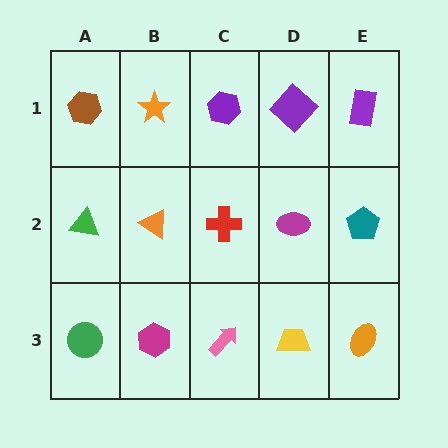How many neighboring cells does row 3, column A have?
2.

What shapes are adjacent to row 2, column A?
A brown hexagon (row 1, column A), a green circle (row 3, column A), an orange triangle (row 2, column B).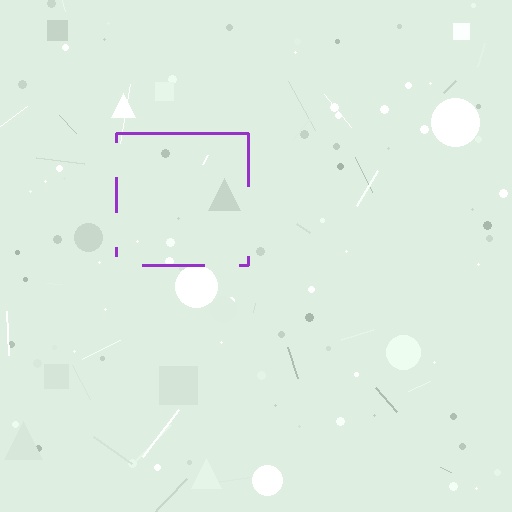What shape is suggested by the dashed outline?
The dashed outline suggests a square.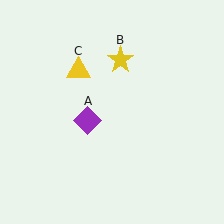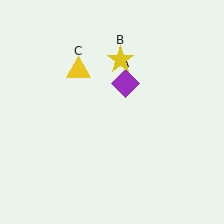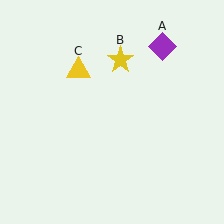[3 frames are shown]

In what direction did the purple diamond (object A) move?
The purple diamond (object A) moved up and to the right.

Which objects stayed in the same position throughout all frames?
Yellow star (object B) and yellow triangle (object C) remained stationary.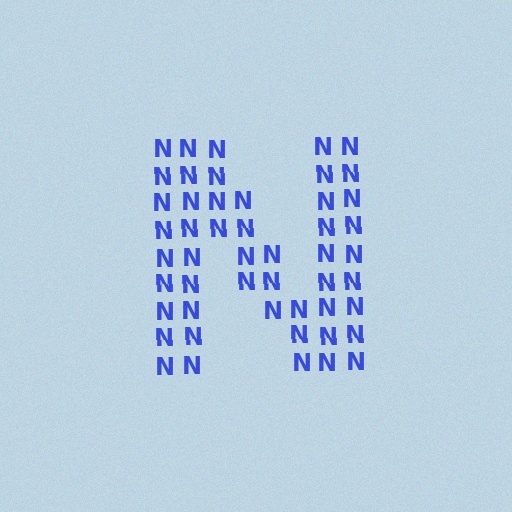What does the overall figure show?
The overall figure shows the letter N.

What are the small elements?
The small elements are letter N's.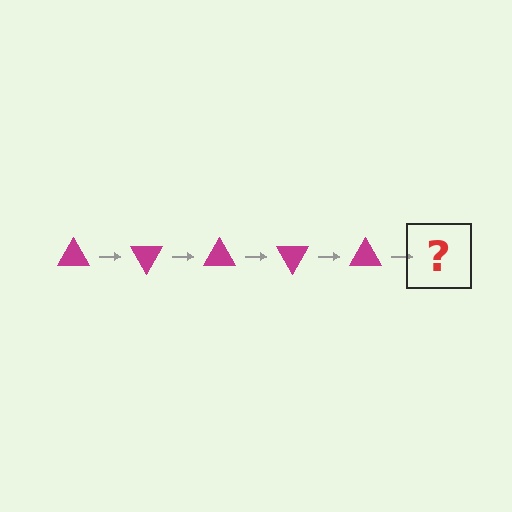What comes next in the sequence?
The next element should be a magenta triangle rotated 300 degrees.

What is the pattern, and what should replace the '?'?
The pattern is that the triangle rotates 60 degrees each step. The '?' should be a magenta triangle rotated 300 degrees.